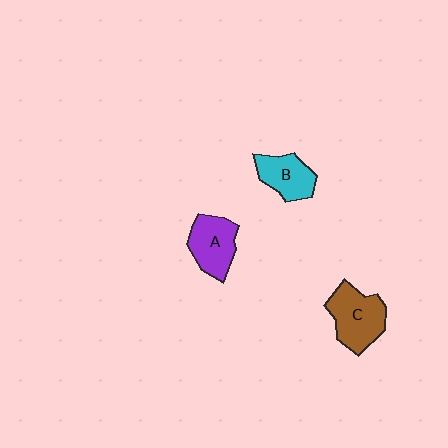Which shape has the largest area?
Shape C (brown).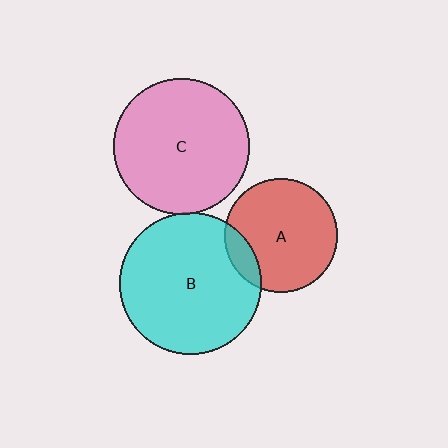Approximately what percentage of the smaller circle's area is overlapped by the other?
Approximately 5%.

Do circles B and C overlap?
Yes.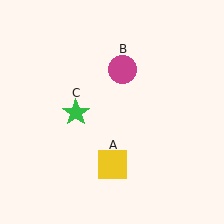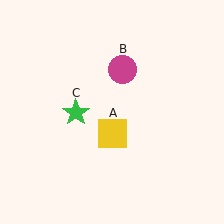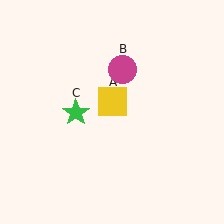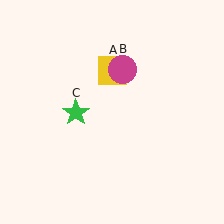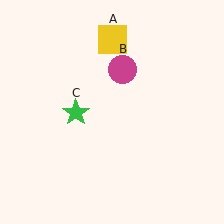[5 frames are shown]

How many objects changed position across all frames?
1 object changed position: yellow square (object A).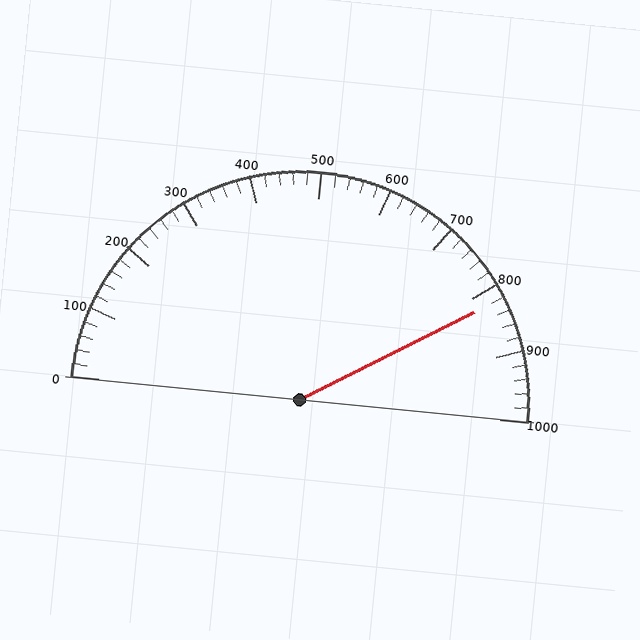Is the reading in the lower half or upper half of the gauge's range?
The reading is in the upper half of the range (0 to 1000).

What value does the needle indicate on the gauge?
The needle indicates approximately 820.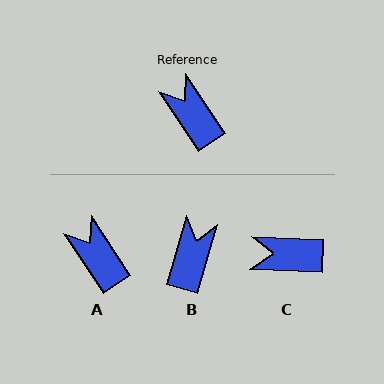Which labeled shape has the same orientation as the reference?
A.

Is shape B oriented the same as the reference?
No, it is off by about 50 degrees.